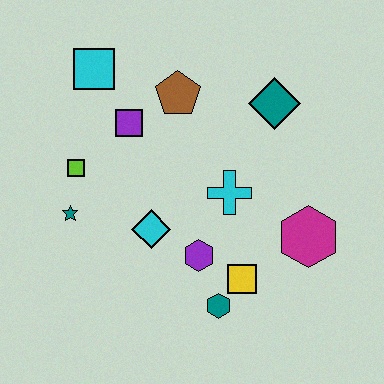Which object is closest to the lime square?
The teal star is closest to the lime square.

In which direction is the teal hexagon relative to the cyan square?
The teal hexagon is below the cyan square.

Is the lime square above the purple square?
No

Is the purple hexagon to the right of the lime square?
Yes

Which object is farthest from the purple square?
The magenta hexagon is farthest from the purple square.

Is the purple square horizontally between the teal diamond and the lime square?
Yes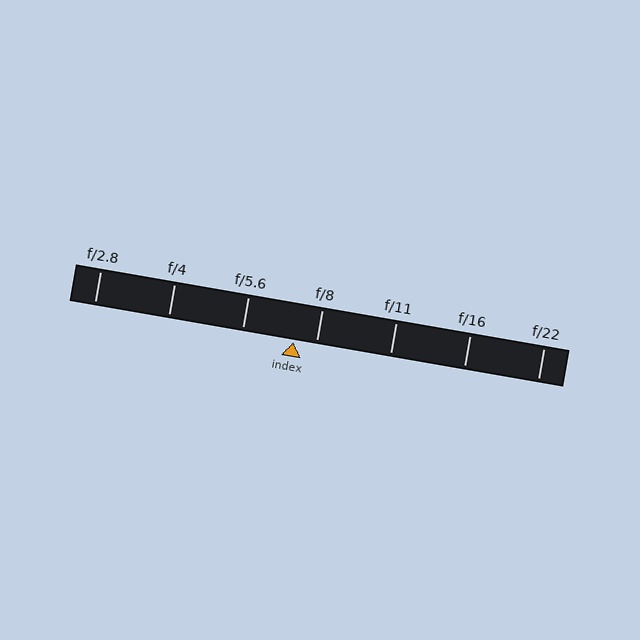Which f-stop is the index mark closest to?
The index mark is closest to f/8.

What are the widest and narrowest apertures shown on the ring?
The widest aperture shown is f/2.8 and the narrowest is f/22.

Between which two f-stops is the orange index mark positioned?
The index mark is between f/5.6 and f/8.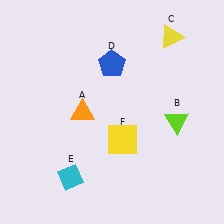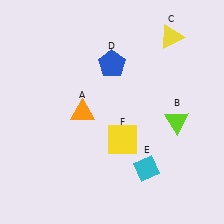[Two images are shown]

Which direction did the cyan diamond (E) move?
The cyan diamond (E) moved right.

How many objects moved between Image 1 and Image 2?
1 object moved between the two images.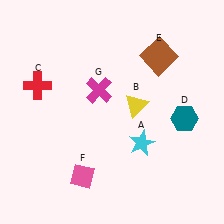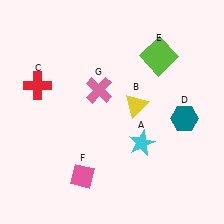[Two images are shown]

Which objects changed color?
E changed from brown to lime. G changed from magenta to pink.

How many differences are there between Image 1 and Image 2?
There are 2 differences between the two images.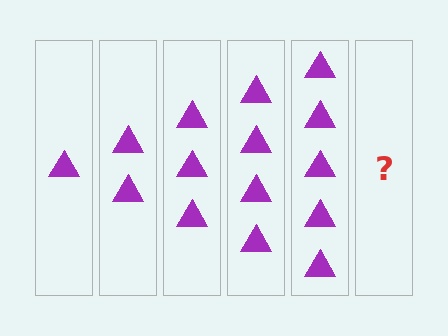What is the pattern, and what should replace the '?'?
The pattern is that each step adds one more triangle. The '?' should be 6 triangles.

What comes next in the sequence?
The next element should be 6 triangles.